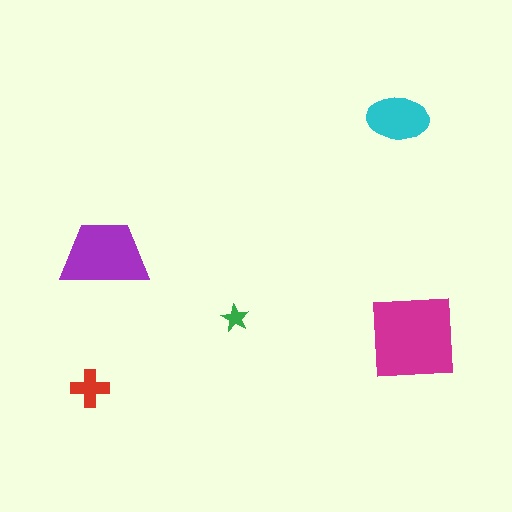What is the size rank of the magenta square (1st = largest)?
1st.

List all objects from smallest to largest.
The green star, the red cross, the cyan ellipse, the purple trapezoid, the magenta square.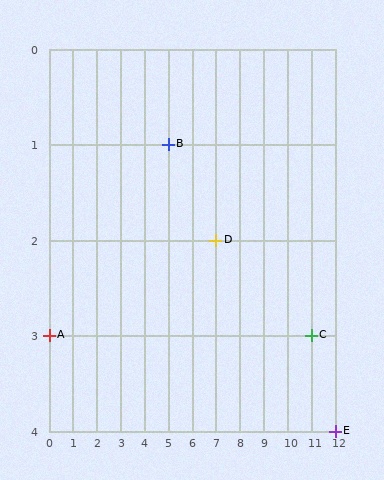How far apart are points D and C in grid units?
Points D and C are 4 columns and 1 row apart (about 4.1 grid units diagonally).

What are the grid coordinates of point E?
Point E is at grid coordinates (12, 4).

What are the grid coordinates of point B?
Point B is at grid coordinates (5, 1).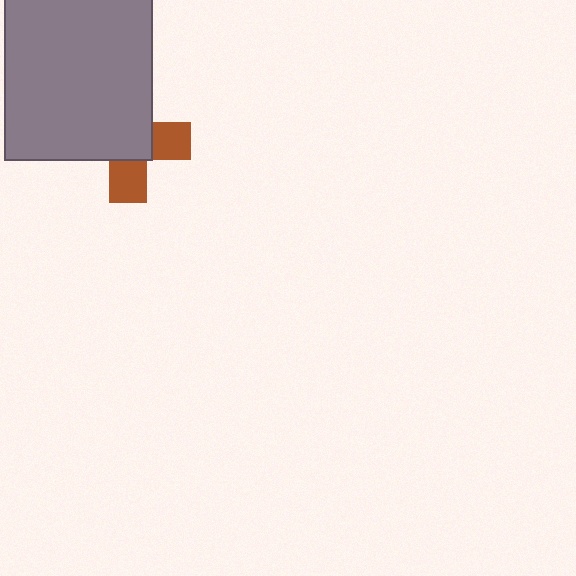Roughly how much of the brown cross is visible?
A small part of it is visible (roughly 37%).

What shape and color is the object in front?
The object in front is a gray rectangle.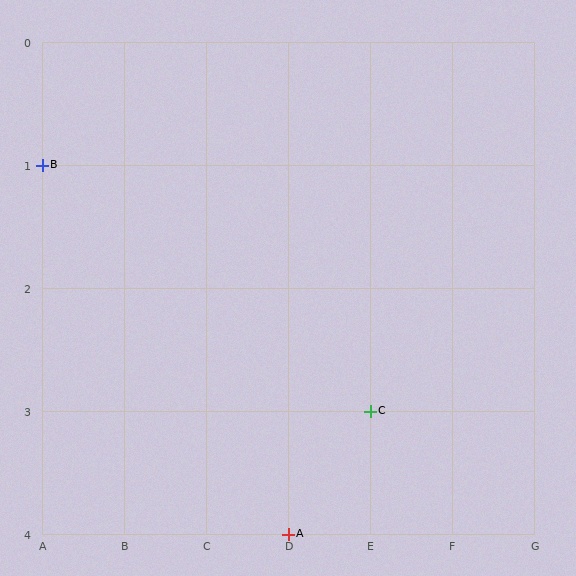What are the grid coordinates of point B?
Point B is at grid coordinates (A, 1).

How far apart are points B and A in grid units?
Points B and A are 3 columns and 3 rows apart (about 4.2 grid units diagonally).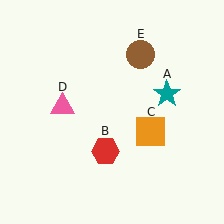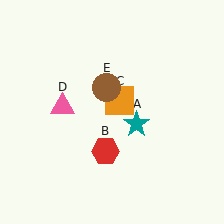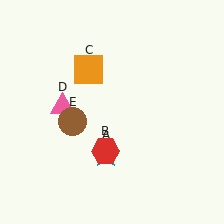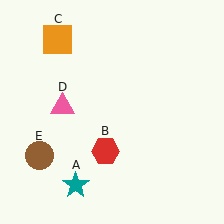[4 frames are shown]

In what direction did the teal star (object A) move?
The teal star (object A) moved down and to the left.